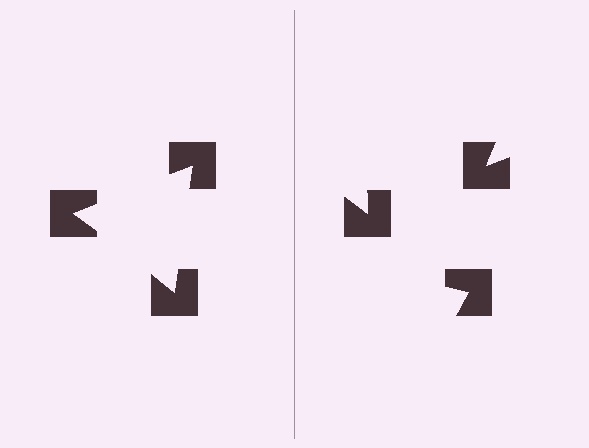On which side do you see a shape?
An illusory triangle appears on the left side. On the right side the wedge cuts are rotated, so no coherent shape forms.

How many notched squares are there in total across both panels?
6 — 3 on each side.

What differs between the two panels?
The notched squares are positioned identically on both sides; only the wedge orientations differ. On the left they align to a triangle; on the right they are misaligned.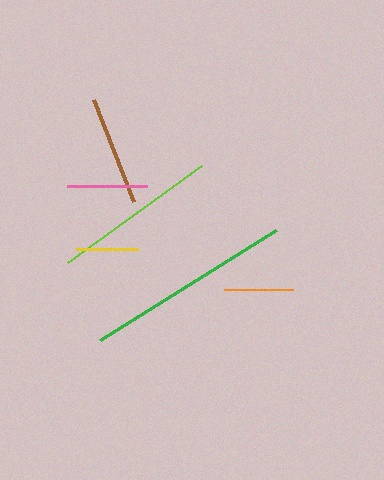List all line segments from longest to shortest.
From longest to shortest: green, lime, brown, pink, orange, yellow.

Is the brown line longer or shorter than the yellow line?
The brown line is longer than the yellow line.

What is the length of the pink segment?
The pink segment is approximately 80 pixels long.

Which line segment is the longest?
The green line is the longest at approximately 207 pixels.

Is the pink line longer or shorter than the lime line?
The lime line is longer than the pink line.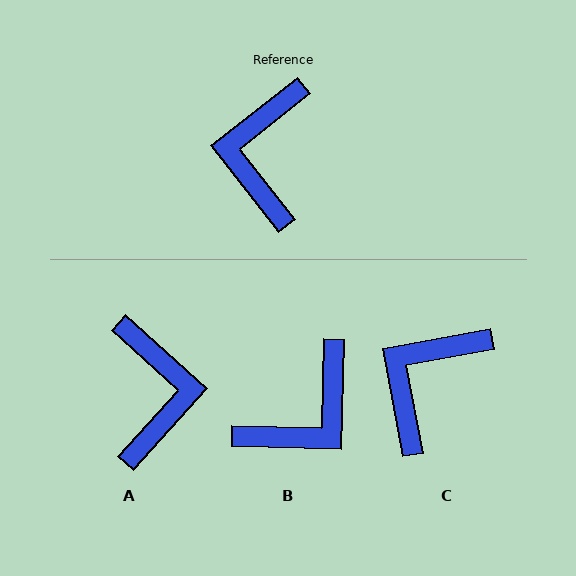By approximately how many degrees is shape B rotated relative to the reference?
Approximately 140 degrees counter-clockwise.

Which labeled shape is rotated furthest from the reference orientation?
A, about 171 degrees away.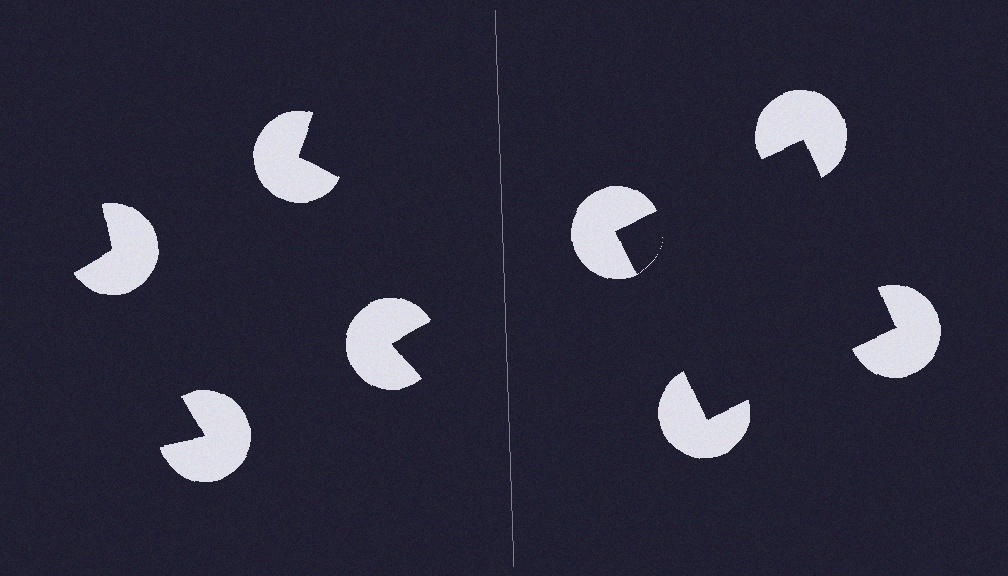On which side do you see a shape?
An illusory square appears on the right side. On the left side the wedge cuts are rotated, so no coherent shape forms.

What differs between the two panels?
The pac-man discs are positioned identically on both sides; only the wedge orientations differ. On the right they align to a square; on the left they are misaligned.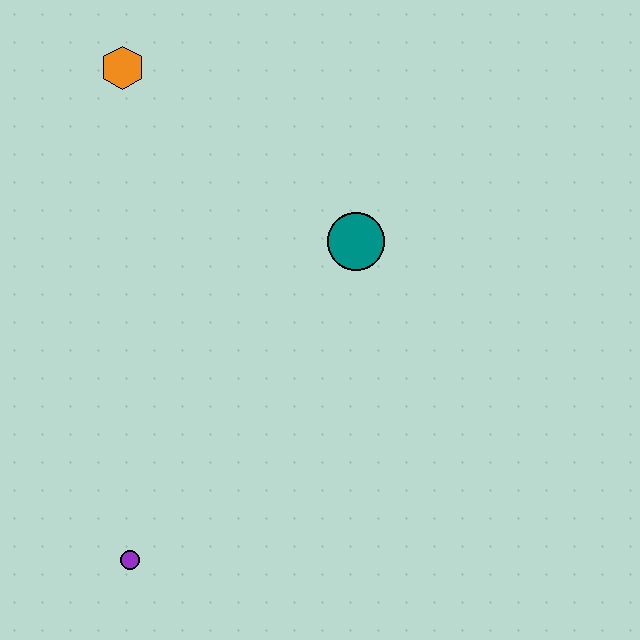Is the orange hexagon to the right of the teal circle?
No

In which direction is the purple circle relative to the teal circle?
The purple circle is below the teal circle.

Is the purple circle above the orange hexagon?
No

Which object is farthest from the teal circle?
The purple circle is farthest from the teal circle.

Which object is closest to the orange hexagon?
The teal circle is closest to the orange hexagon.